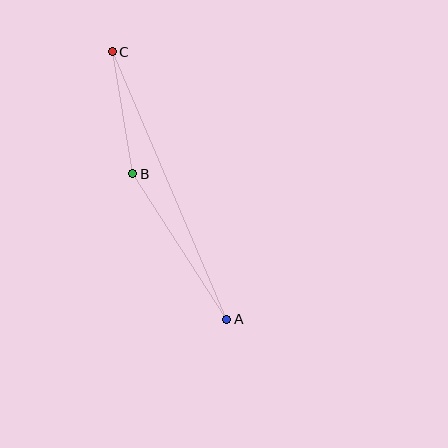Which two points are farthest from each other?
Points A and C are farthest from each other.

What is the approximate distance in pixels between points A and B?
The distance between A and B is approximately 173 pixels.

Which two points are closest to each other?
Points B and C are closest to each other.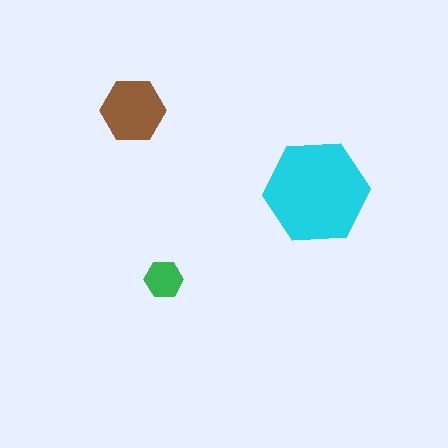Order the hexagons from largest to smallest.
the cyan one, the brown one, the green one.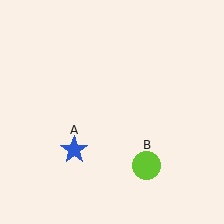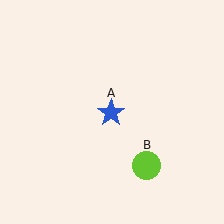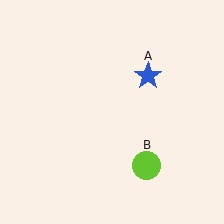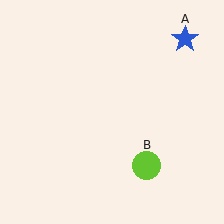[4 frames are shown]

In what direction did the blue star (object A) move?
The blue star (object A) moved up and to the right.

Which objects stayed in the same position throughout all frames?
Lime circle (object B) remained stationary.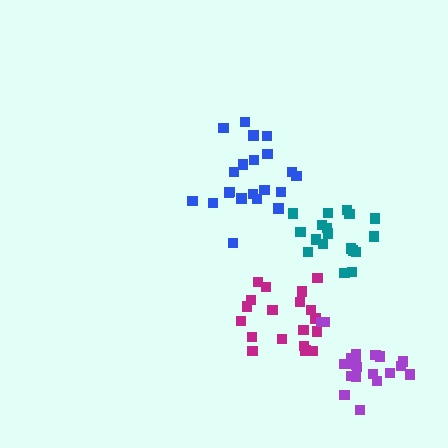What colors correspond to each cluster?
The clusters are colored: magenta, blue, teal, purple.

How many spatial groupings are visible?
There are 4 spatial groupings.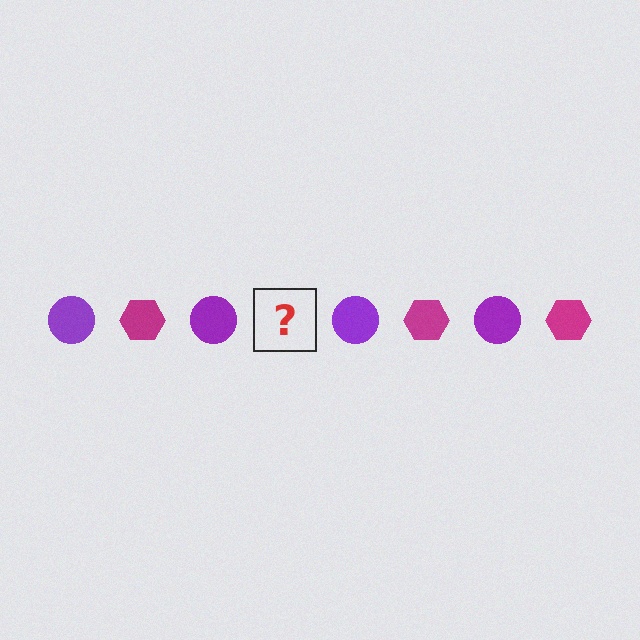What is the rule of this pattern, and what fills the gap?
The rule is that the pattern alternates between purple circle and magenta hexagon. The gap should be filled with a magenta hexagon.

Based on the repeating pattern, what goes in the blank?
The blank should be a magenta hexagon.